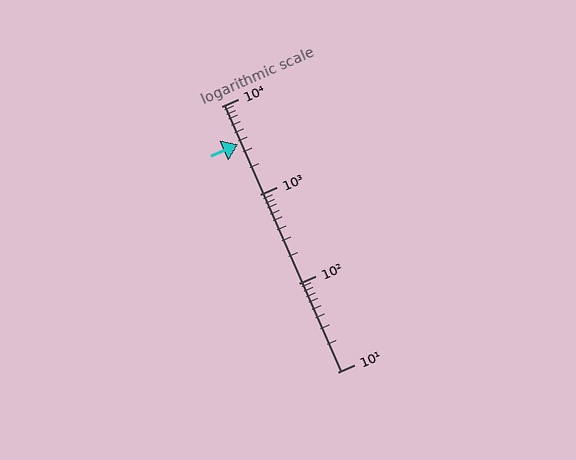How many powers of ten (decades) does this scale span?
The scale spans 3 decades, from 10 to 10000.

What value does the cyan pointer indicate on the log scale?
The pointer indicates approximately 3700.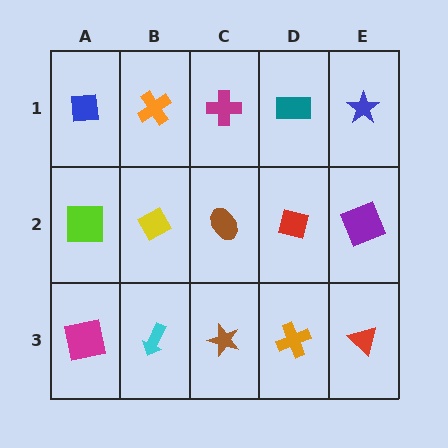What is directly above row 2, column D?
A teal rectangle.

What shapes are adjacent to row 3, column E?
A purple square (row 2, column E), an orange cross (row 3, column D).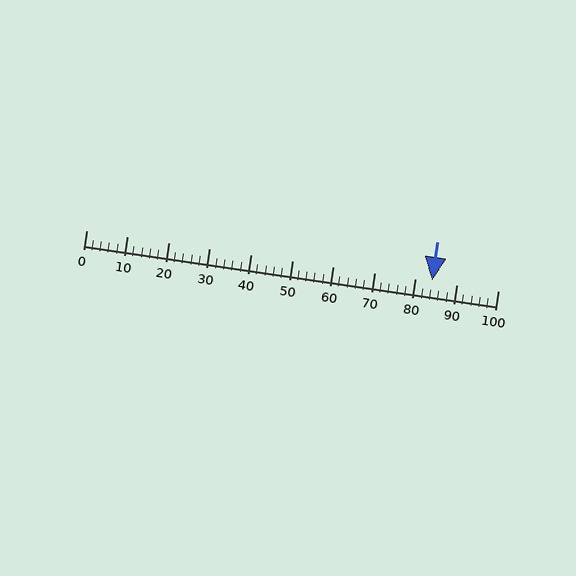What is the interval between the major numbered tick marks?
The major tick marks are spaced 10 units apart.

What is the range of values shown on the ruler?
The ruler shows values from 0 to 100.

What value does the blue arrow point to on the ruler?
The blue arrow points to approximately 84.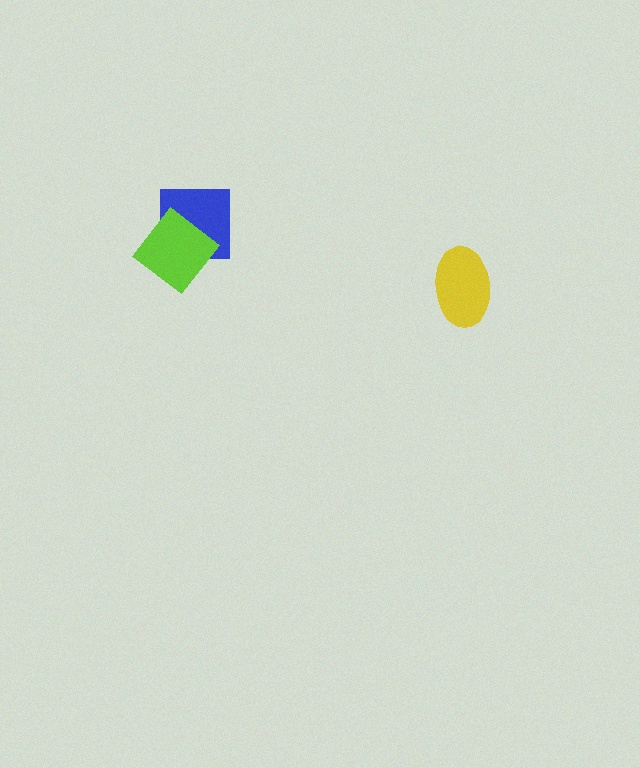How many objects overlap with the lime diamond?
1 object overlaps with the lime diamond.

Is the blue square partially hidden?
Yes, it is partially covered by another shape.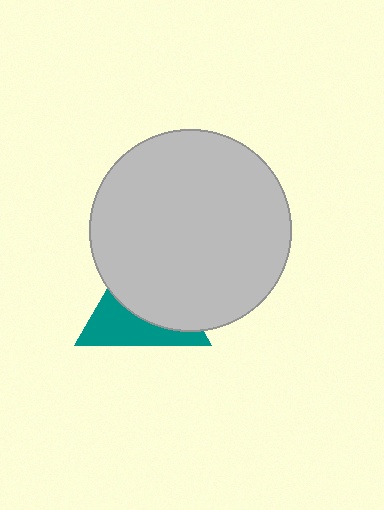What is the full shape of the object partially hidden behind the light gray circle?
The partially hidden object is a teal triangle.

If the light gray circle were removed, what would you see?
You would see the complete teal triangle.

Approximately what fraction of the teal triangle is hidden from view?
Roughly 59% of the teal triangle is hidden behind the light gray circle.